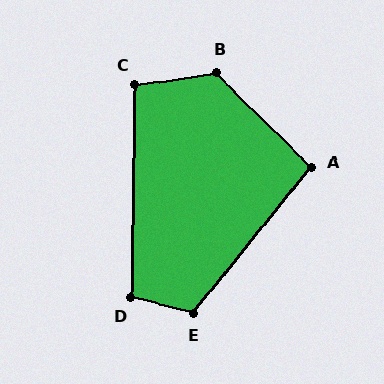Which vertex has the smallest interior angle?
A, at approximately 96 degrees.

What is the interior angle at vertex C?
Approximately 99 degrees (obtuse).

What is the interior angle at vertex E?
Approximately 114 degrees (obtuse).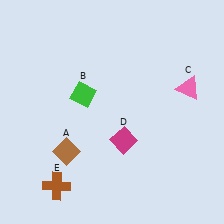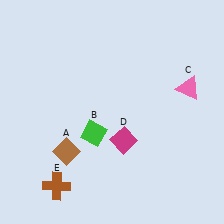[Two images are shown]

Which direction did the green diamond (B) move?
The green diamond (B) moved down.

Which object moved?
The green diamond (B) moved down.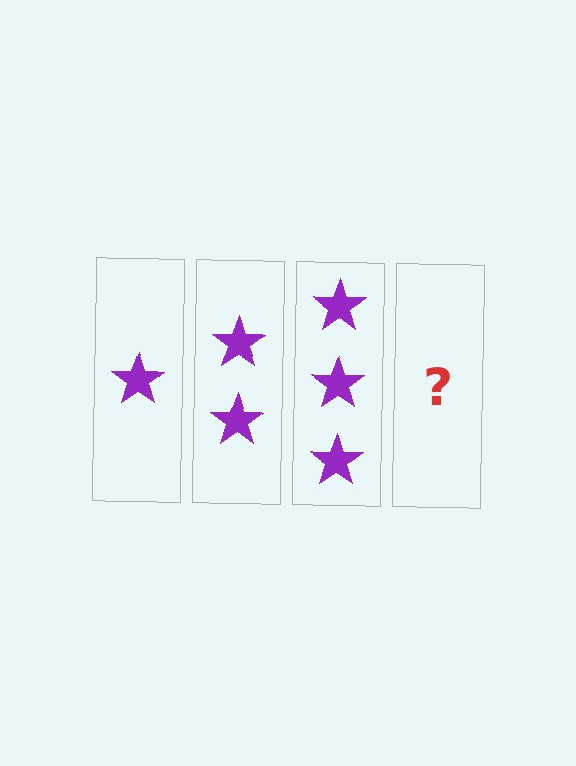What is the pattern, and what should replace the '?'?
The pattern is that each step adds one more star. The '?' should be 4 stars.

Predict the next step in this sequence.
The next step is 4 stars.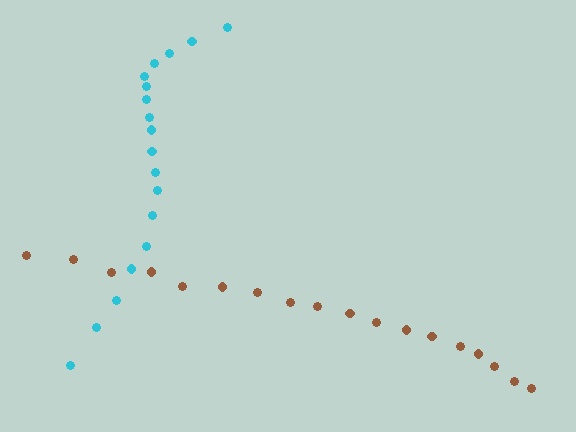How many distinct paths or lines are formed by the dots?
There are 2 distinct paths.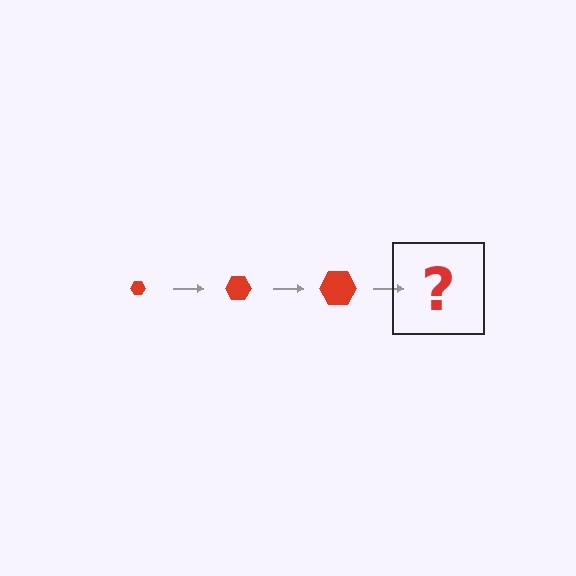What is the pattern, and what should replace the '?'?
The pattern is that the hexagon gets progressively larger each step. The '?' should be a red hexagon, larger than the previous one.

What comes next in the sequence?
The next element should be a red hexagon, larger than the previous one.